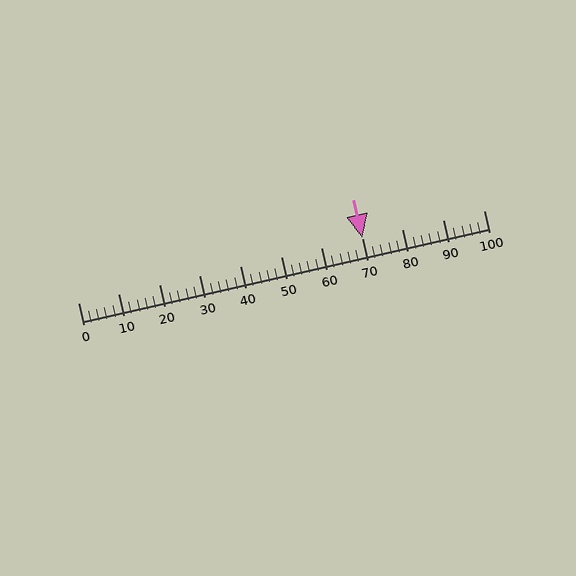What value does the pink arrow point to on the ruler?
The pink arrow points to approximately 70.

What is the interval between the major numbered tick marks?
The major tick marks are spaced 10 units apart.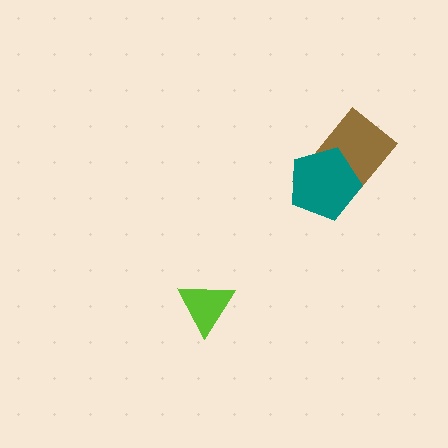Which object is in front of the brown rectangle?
The teal pentagon is in front of the brown rectangle.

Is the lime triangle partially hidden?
No, no other shape covers it.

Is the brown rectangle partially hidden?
Yes, it is partially covered by another shape.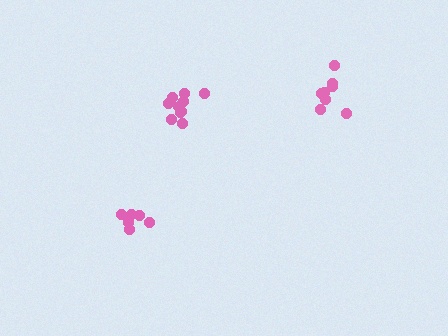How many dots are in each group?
Group 1: 6 dots, Group 2: 10 dots, Group 3: 8 dots (24 total).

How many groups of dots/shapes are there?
There are 3 groups.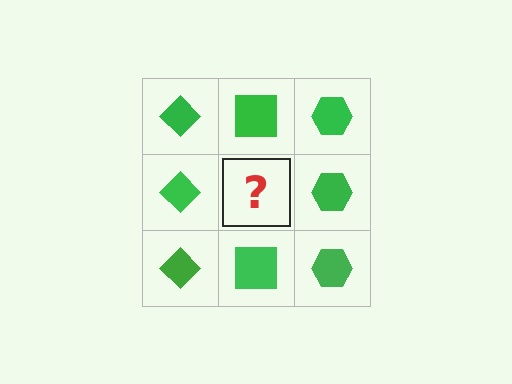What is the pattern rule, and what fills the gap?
The rule is that each column has a consistent shape. The gap should be filled with a green square.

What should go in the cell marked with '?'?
The missing cell should contain a green square.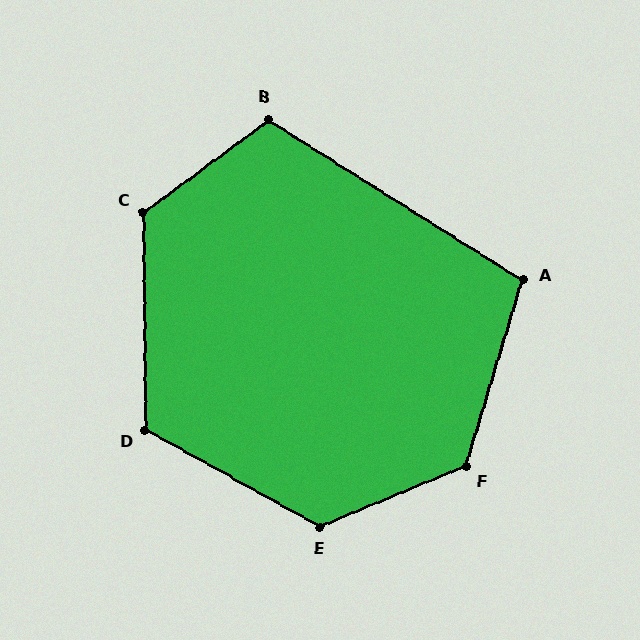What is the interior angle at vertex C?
Approximately 126 degrees (obtuse).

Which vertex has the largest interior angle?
F, at approximately 129 degrees.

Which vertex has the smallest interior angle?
A, at approximately 105 degrees.